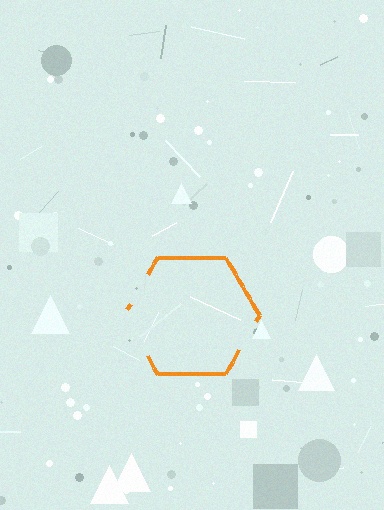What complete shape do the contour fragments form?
The contour fragments form a hexagon.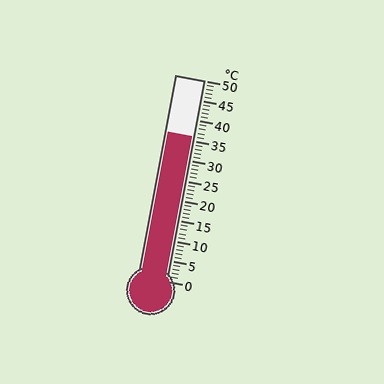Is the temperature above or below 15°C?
The temperature is above 15°C.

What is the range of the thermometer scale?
The thermometer scale ranges from 0°C to 50°C.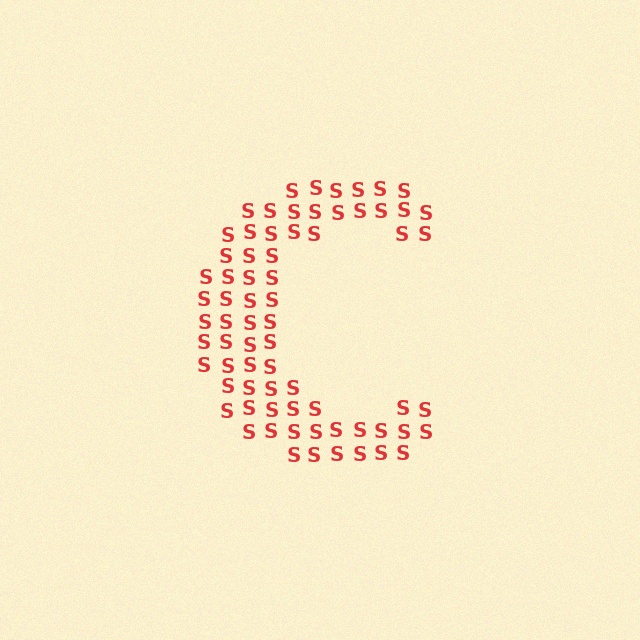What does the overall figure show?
The overall figure shows the letter C.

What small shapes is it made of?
It is made of small letter S's.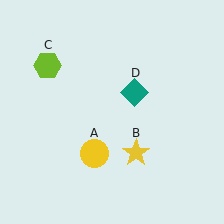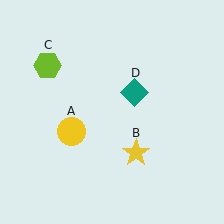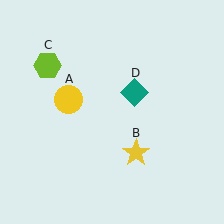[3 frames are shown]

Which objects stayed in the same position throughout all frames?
Yellow star (object B) and lime hexagon (object C) and teal diamond (object D) remained stationary.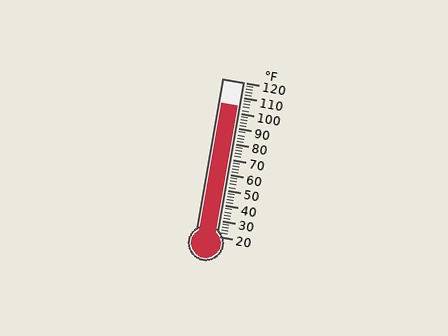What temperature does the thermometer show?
The thermometer shows approximately 104°F.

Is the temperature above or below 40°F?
The temperature is above 40°F.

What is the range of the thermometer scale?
The thermometer scale ranges from 20°F to 120°F.